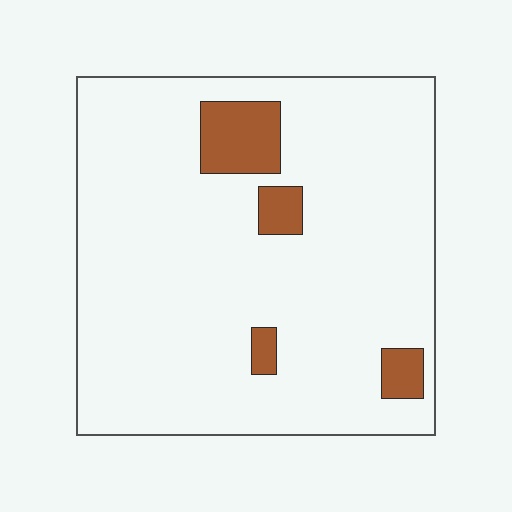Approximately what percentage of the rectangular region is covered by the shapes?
Approximately 10%.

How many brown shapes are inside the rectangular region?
4.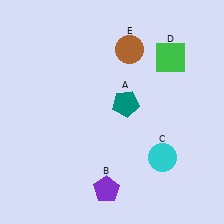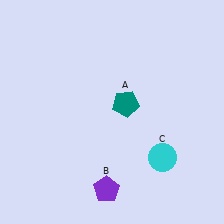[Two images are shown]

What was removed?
The green square (D), the brown circle (E) were removed in Image 2.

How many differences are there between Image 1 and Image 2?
There are 2 differences between the two images.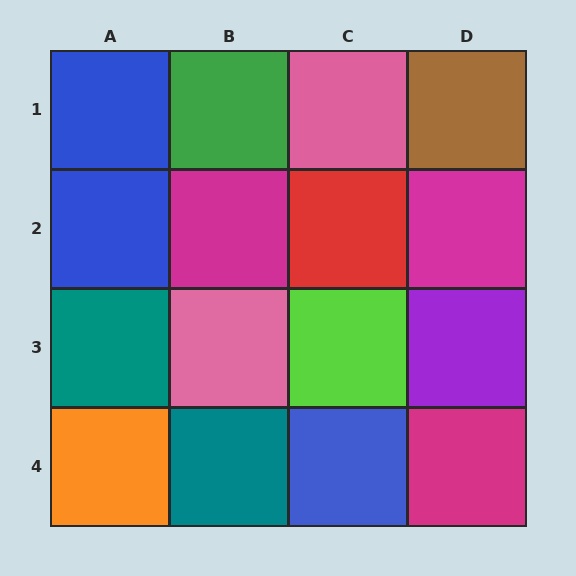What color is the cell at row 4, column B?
Teal.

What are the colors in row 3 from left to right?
Teal, pink, lime, purple.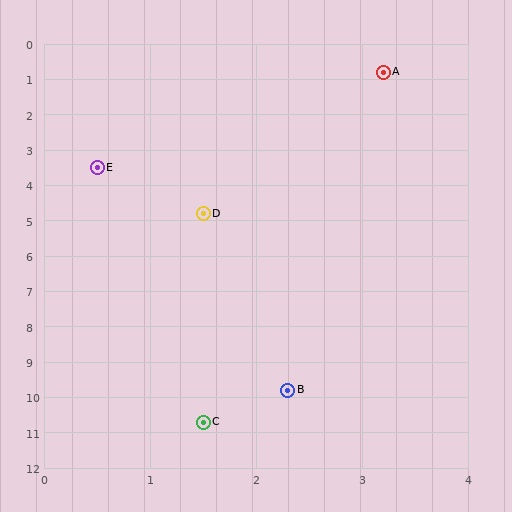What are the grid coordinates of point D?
Point D is at approximately (1.5, 4.8).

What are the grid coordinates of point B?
Point B is at approximately (2.3, 9.8).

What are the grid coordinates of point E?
Point E is at approximately (0.5, 3.5).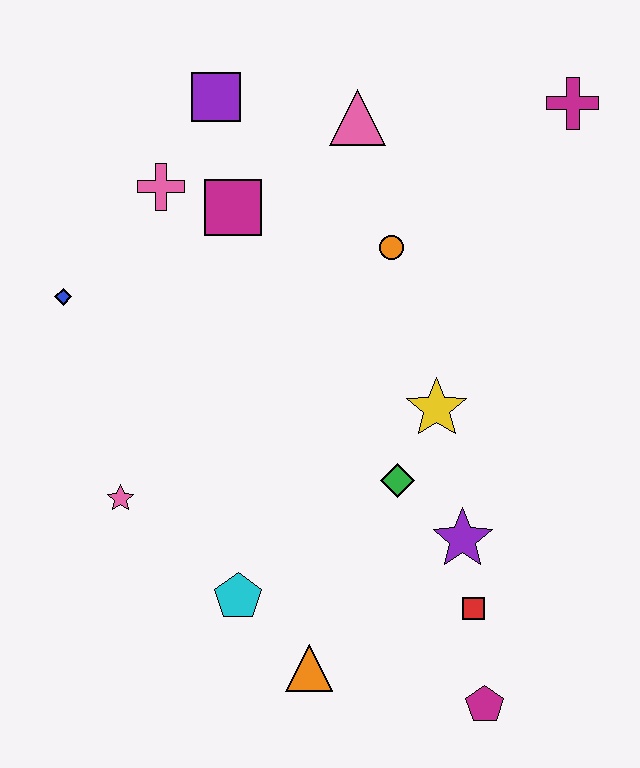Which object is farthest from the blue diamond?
The magenta pentagon is farthest from the blue diamond.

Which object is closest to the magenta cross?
The pink triangle is closest to the magenta cross.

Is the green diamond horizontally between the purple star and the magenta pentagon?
No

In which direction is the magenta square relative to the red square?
The magenta square is above the red square.